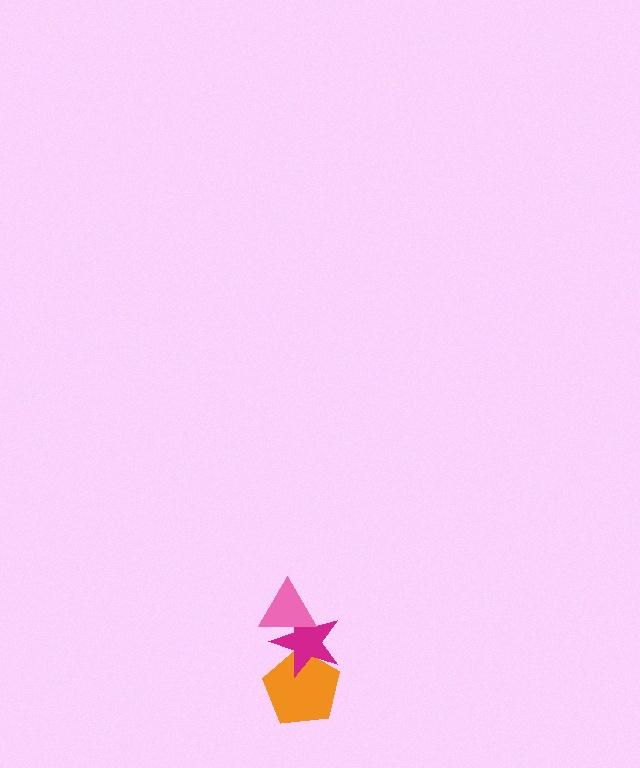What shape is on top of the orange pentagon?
The magenta star is on top of the orange pentagon.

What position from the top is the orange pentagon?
The orange pentagon is 3rd from the top.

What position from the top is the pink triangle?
The pink triangle is 1st from the top.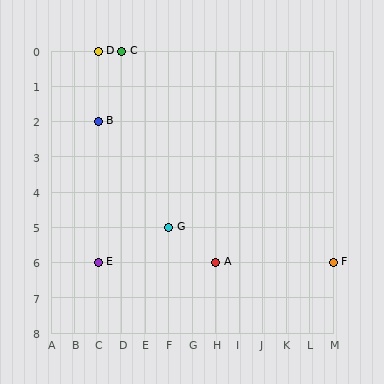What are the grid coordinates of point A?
Point A is at grid coordinates (H, 6).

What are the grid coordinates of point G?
Point G is at grid coordinates (F, 5).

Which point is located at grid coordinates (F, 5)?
Point G is at (F, 5).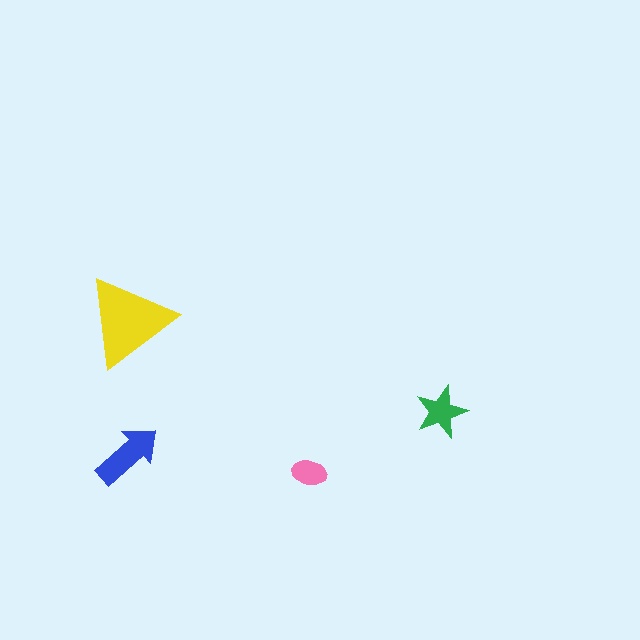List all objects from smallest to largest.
The pink ellipse, the green star, the blue arrow, the yellow triangle.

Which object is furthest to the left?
The blue arrow is leftmost.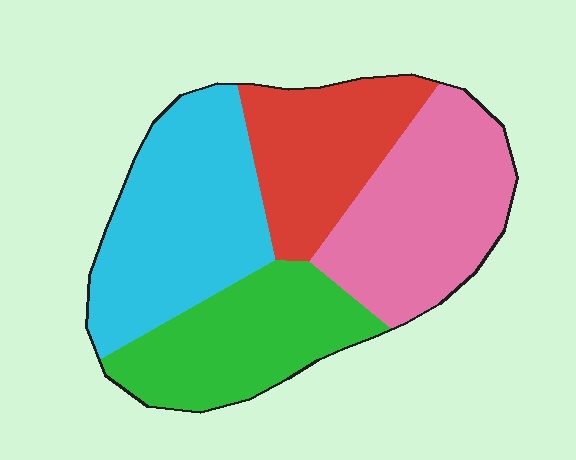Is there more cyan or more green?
Cyan.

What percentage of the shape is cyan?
Cyan covers around 30% of the shape.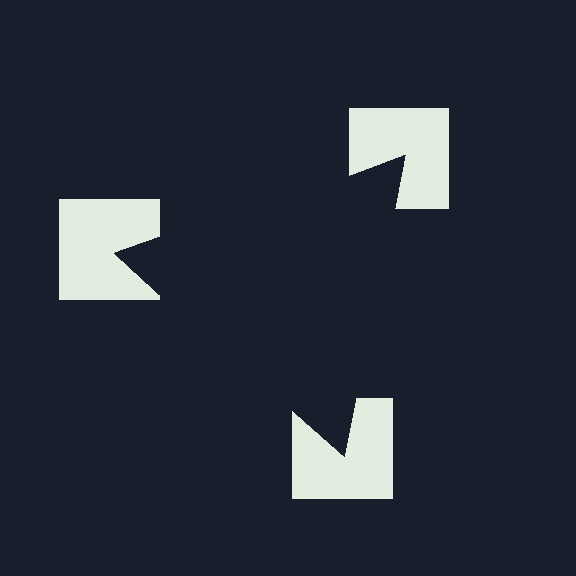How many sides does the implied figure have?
3 sides.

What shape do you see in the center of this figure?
An illusory triangle — its edges are inferred from the aligned wedge cuts in the notched squares, not physically drawn.